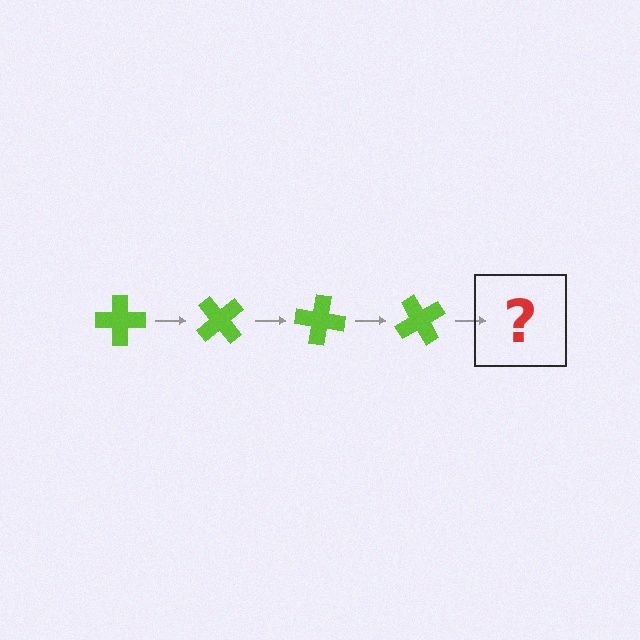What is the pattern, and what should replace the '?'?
The pattern is that the cross rotates 50 degrees each step. The '?' should be a lime cross rotated 200 degrees.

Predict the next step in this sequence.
The next step is a lime cross rotated 200 degrees.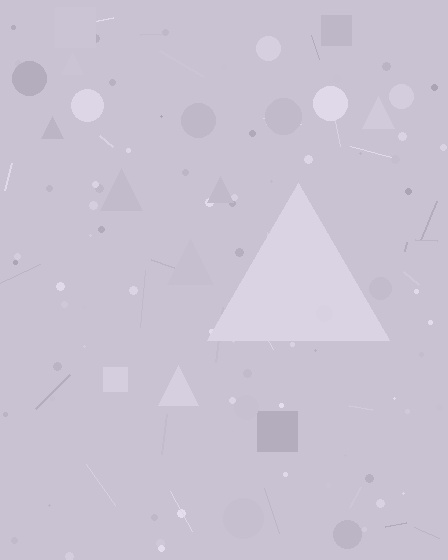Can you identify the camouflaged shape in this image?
The camouflaged shape is a triangle.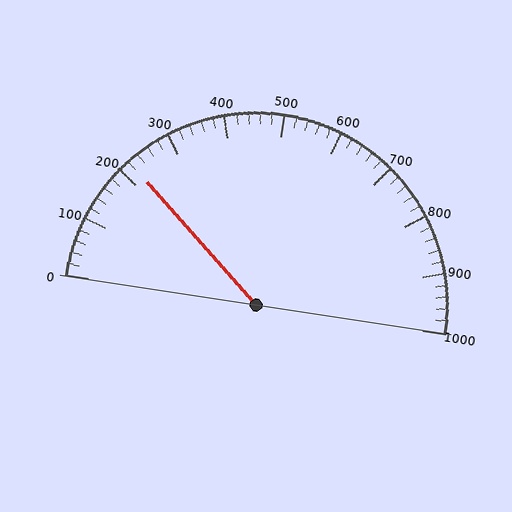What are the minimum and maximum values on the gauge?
The gauge ranges from 0 to 1000.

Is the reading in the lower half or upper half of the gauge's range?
The reading is in the lower half of the range (0 to 1000).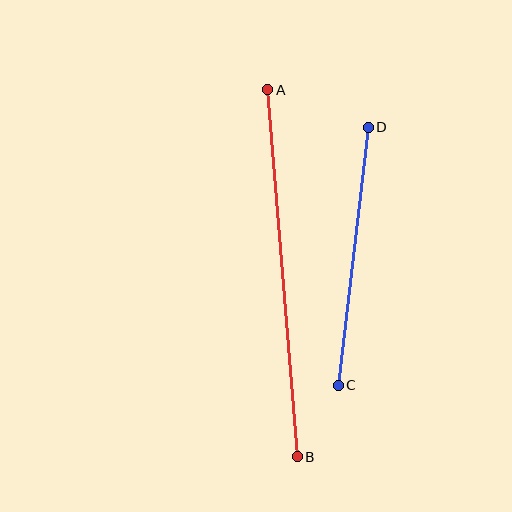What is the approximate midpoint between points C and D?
The midpoint is at approximately (353, 256) pixels.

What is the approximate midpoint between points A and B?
The midpoint is at approximately (282, 273) pixels.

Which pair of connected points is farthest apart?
Points A and B are farthest apart.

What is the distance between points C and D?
The distance is approximately 260 pixels.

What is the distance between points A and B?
The distance is approximately 368 pixels.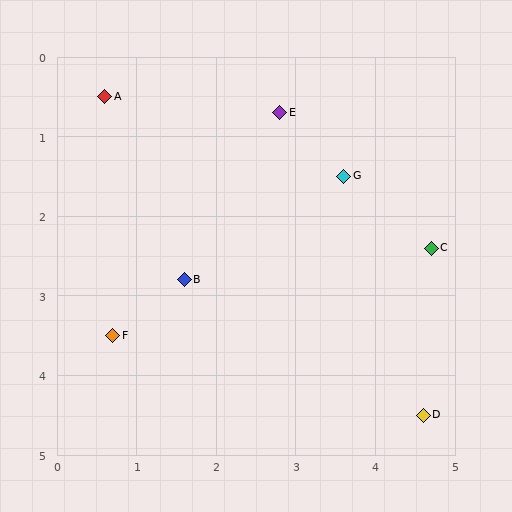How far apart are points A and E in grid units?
Points A and E are about 2.2 grid units apart.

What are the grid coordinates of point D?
Point D is at approximately (4.6, 4.5).